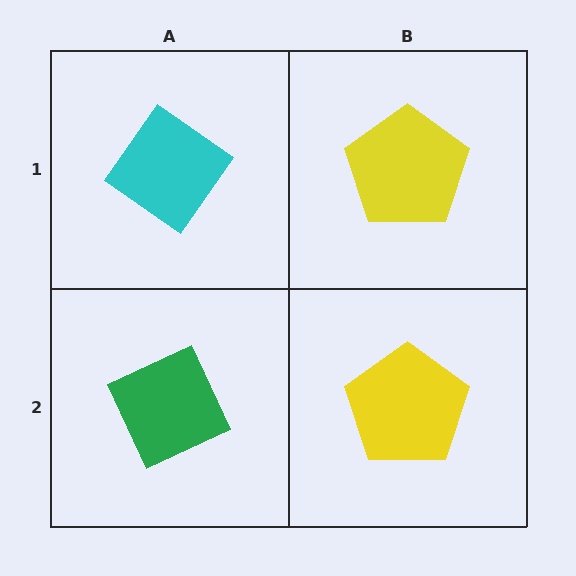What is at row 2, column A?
A green diamond.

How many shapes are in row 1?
2 shapes.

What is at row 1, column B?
A yellow pentagon.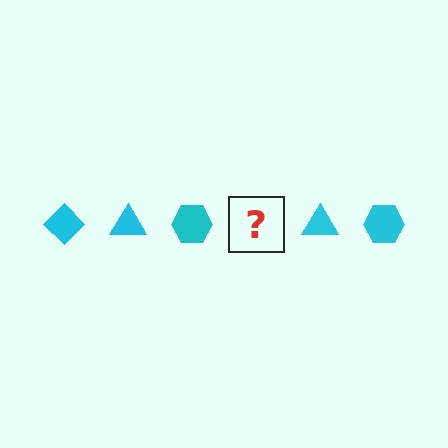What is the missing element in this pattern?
The missing element is a cyan diamond.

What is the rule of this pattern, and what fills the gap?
The rule is that the pattern cycles through diamond, triangle, hexagon shapes in cyan. The gap should be filled with a cyan diamond.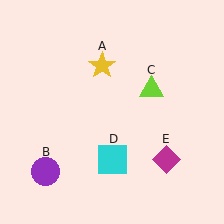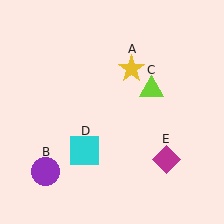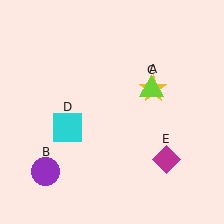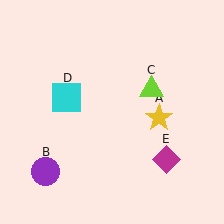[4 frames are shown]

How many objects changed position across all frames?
2 objects changed position: yellow star (object A), cyan square (object D).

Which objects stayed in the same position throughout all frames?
Purple circle (object B) and lime triangle (object C) and magenta diamond (object E) remained stationary.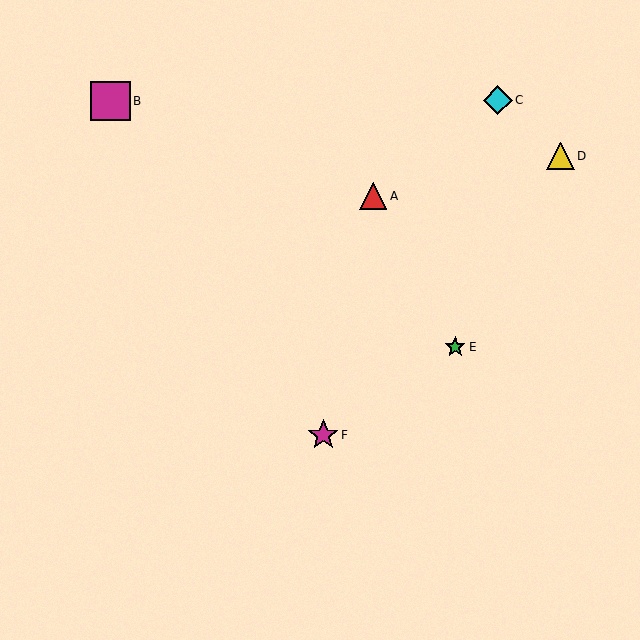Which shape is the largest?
The magenta square (labeled B) is the largest.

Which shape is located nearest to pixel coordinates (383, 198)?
The red triangle (labeled A) at (373, 196) is nearest to that location.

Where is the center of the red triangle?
The center of the red triangle is at (373, 196).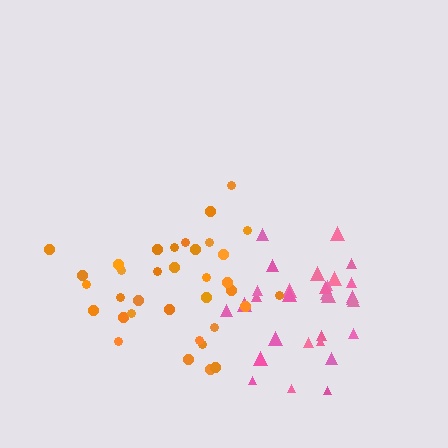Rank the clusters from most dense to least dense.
pink, orange.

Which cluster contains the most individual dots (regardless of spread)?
Orange (35).